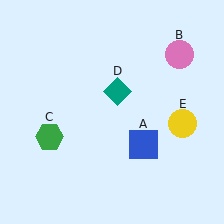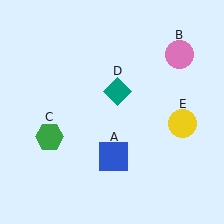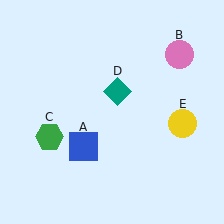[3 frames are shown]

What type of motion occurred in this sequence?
The blue square (object A) rotated clockwise around the center of the scene.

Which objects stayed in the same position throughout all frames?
Pink circle (object B) and green hexagon (object C) and teal diamond (object D) and yellow circle (object E) remained stationary.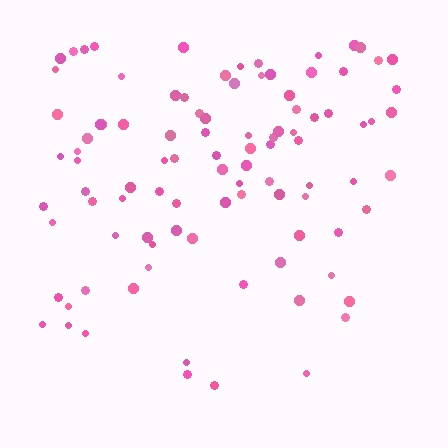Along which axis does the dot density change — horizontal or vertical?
Vertical.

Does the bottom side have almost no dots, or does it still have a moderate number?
Still a moderate number, just noticeably fewer than the top.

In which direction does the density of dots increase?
From bottom to top, with the top side densest.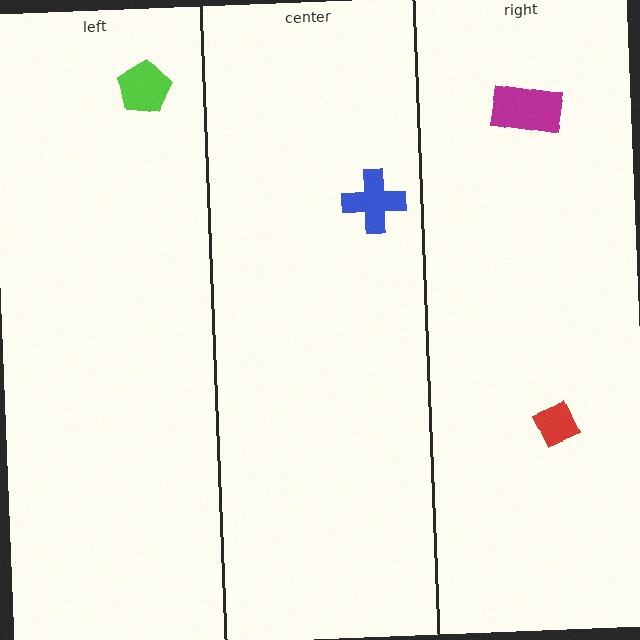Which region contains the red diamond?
The right region.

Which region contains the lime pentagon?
The left region.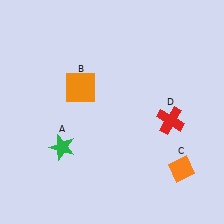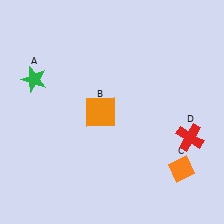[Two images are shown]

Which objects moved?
The objects that moved are: the green star (A), the orange square (B), the red cross (D).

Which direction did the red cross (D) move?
The red cross (D) moved right.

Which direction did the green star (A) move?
The green star (A) moved up.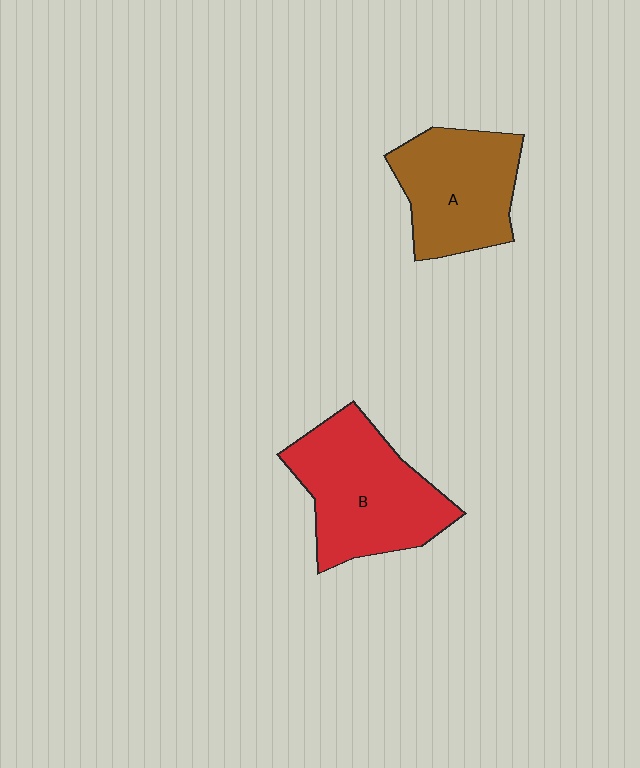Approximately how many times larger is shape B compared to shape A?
Approximately 1.2 times.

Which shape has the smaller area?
Shape A (brown).